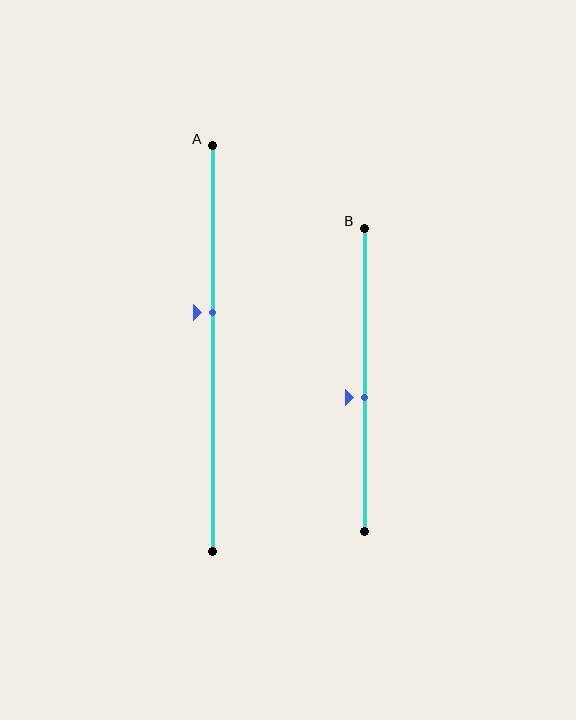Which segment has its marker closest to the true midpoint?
Segment B has its marker closest to the true midpoint.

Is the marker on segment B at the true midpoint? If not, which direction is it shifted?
No, the marker on segment B is shifted downward by about 6% of the segment length.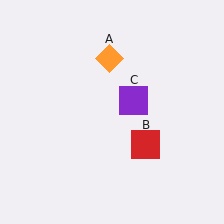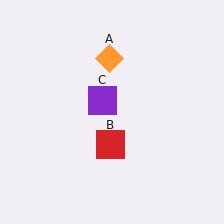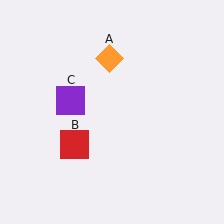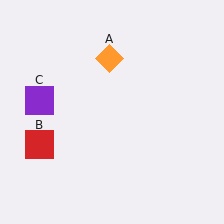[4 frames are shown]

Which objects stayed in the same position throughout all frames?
Orange diamond (object A) remained stationary.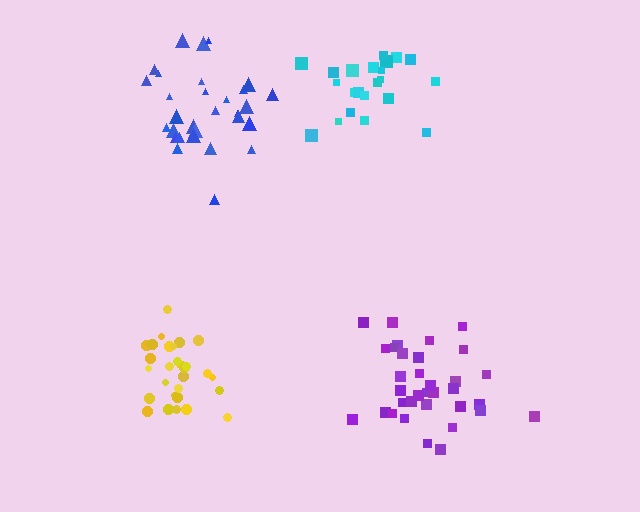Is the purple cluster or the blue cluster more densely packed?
Purple.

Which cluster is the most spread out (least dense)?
Cyan.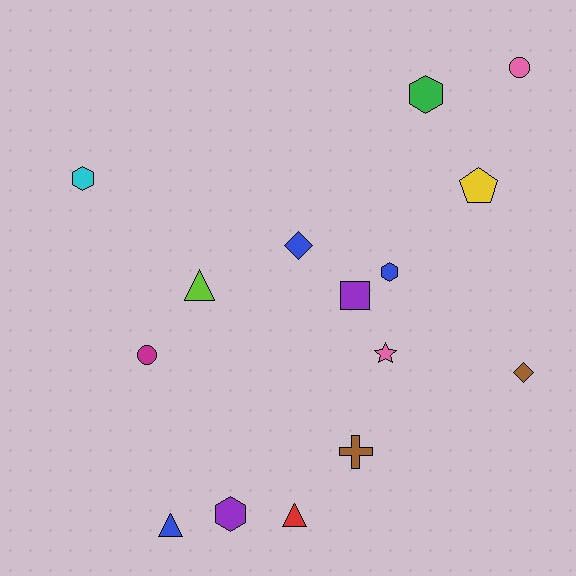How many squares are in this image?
There is 1 square.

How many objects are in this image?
There are 15 objects.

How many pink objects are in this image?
There are 2 pink objects.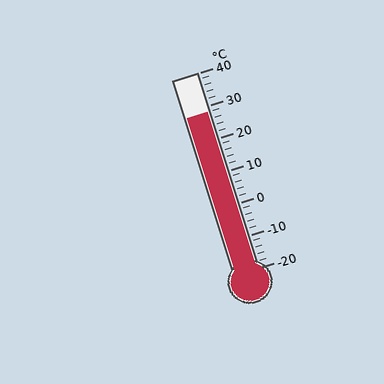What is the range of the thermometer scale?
The thermometer scale ranges from -20°C to 40°C.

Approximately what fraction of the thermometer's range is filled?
The thermometer is filled to approximately 80% of its range.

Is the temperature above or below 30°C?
The temperature is below 30°C.